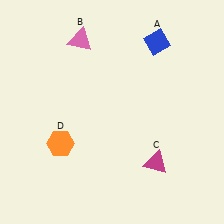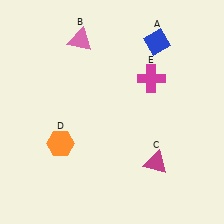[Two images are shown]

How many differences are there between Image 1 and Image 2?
There is 1 difference between the two images.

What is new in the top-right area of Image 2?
A magenta cross (E) was added in the top-right area of Image 2.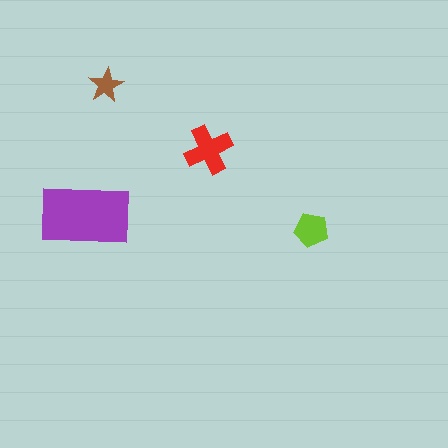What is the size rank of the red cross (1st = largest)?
2nd.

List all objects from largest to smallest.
The purple rectangle, the red cross, the lime pentagon, the brown star.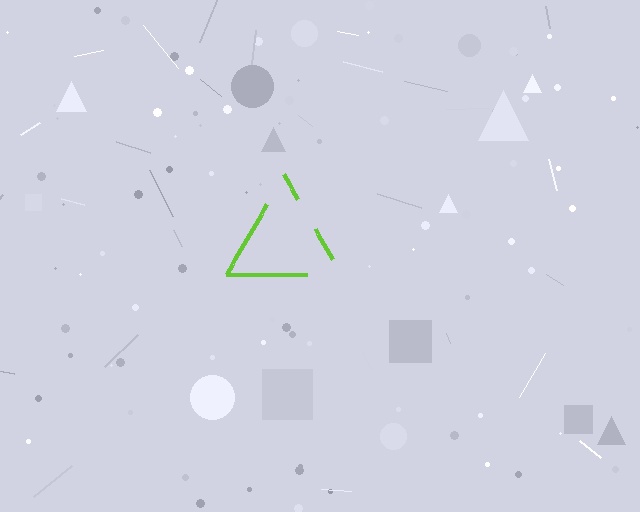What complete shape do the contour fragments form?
The contour fragments form a triangle.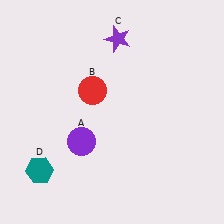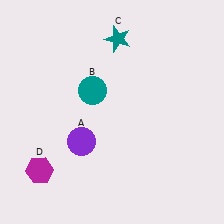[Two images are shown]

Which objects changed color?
B changed from red to teal. C changed from purple to teal. D changed from teal to magenta.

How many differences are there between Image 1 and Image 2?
There are 3 differences between the two images.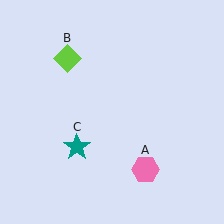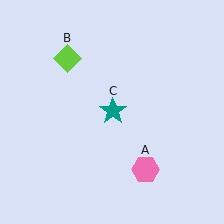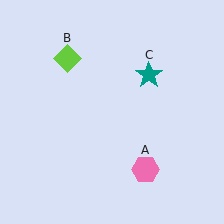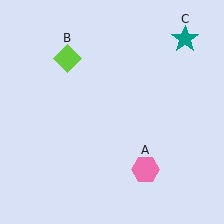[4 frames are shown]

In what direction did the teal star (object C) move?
The teal star (object C) moved up and to the right.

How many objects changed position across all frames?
1 object changed position: teal star (object C).